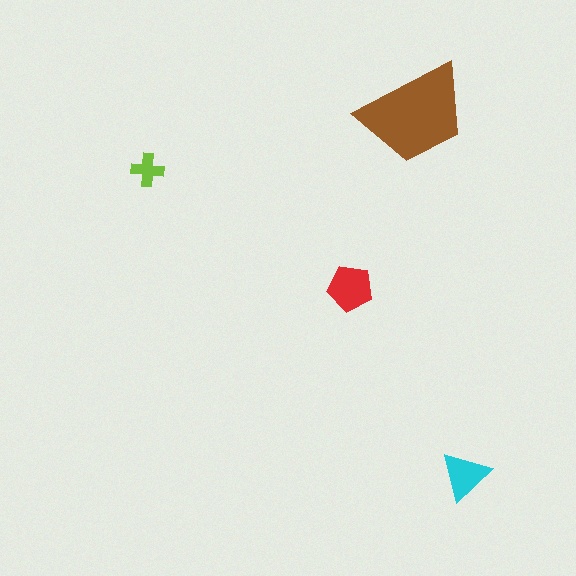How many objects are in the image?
There are 4 objects in the image.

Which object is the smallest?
The lime cross.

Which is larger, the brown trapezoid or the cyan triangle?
The brown trapezoid.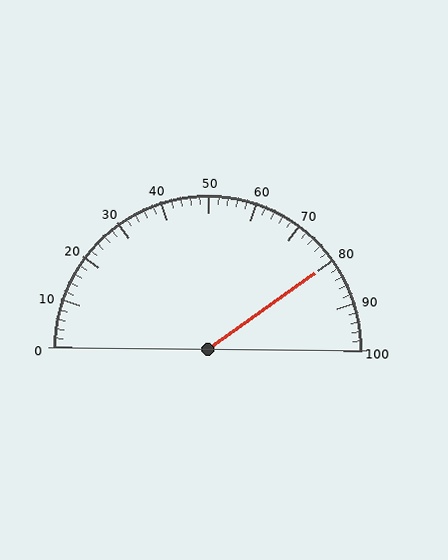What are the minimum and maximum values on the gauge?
The gauge ranges from 0 to 100.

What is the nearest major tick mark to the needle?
The nearest major tick mark is 80.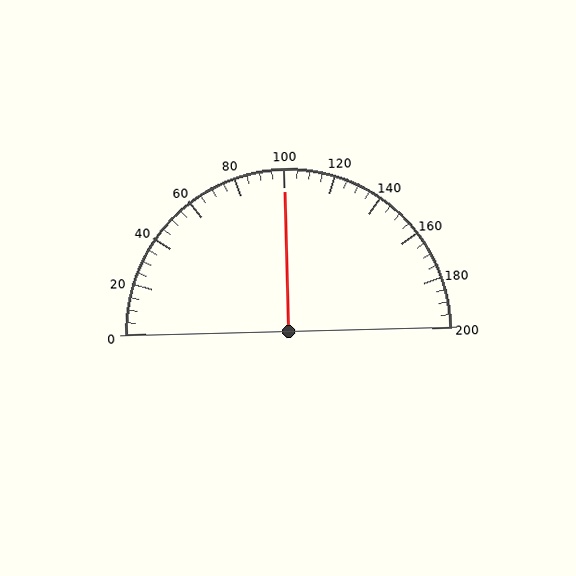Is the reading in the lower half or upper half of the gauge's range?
The reading is in the upper half of the range (0 to 200).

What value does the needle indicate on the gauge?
The needle indicates approximately 100.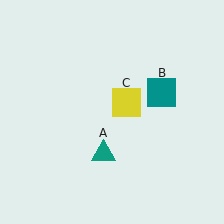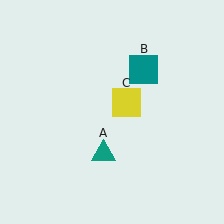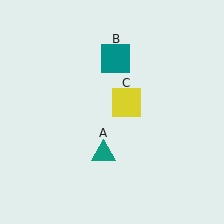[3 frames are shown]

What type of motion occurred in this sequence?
The teal square (object B) rotated counterclockwise around the center of the scene.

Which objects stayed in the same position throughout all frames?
Teal triangle (object A) and yellow square (object C) remained stationary.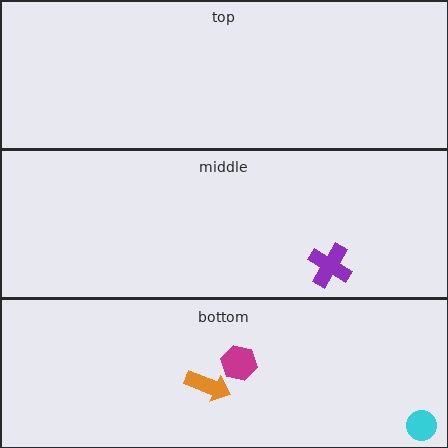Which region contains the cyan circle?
The bottom region.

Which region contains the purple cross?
The middle region.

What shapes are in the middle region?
The purple cross.